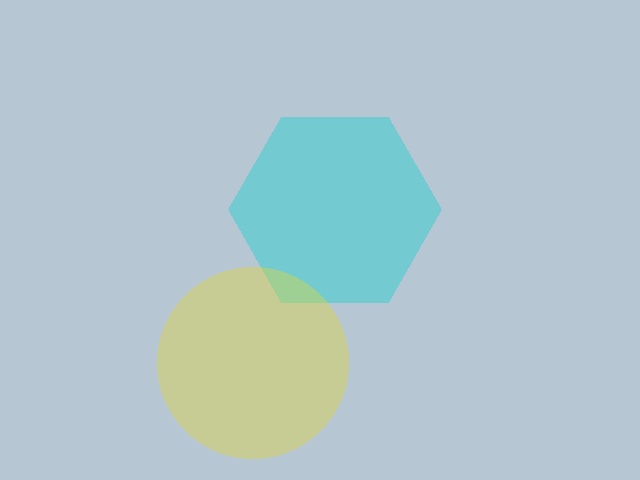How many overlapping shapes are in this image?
There are 2 overlapping shapes in the image.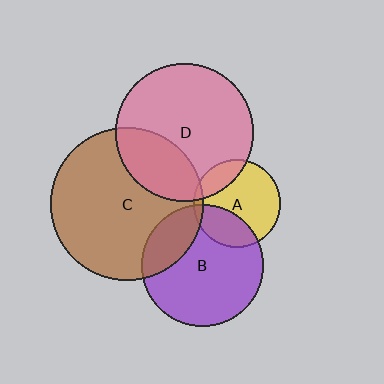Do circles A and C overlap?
Yes.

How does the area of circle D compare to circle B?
Approximately 1.3 times.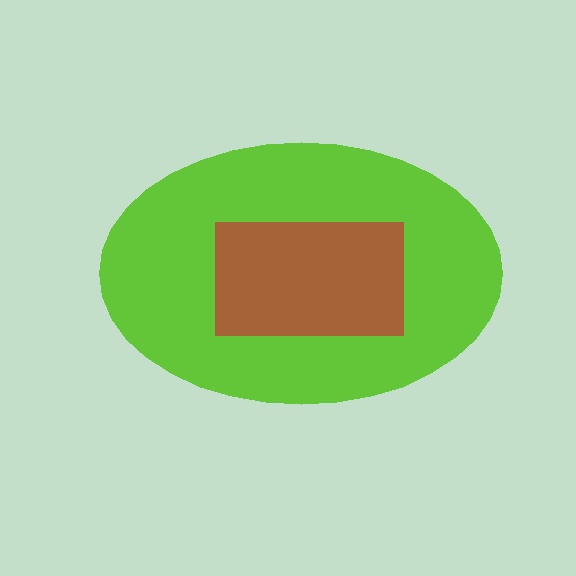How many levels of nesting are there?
2.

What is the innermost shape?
The brown rectangle.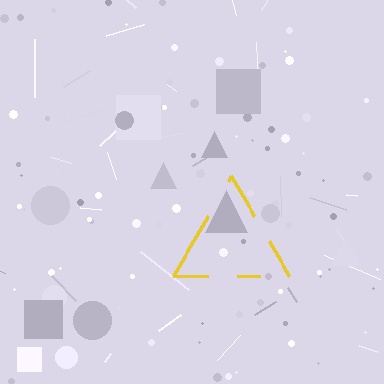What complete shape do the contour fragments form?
The contour fragments form a triangle.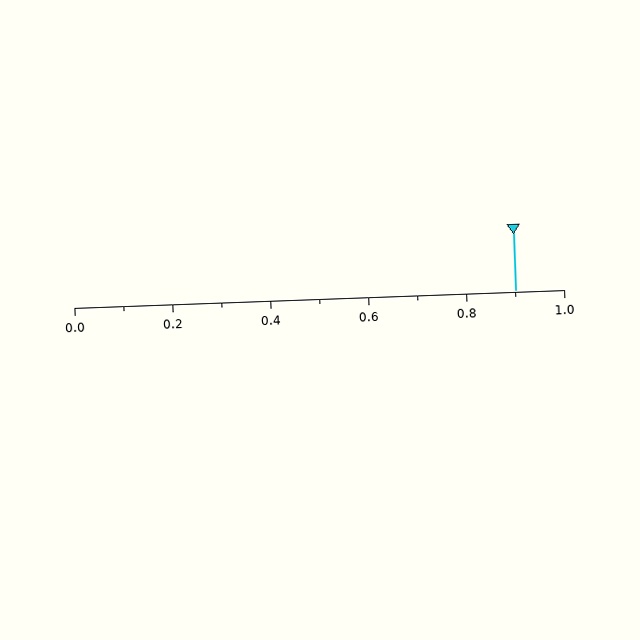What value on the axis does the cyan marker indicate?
The marker indicates approximately 0.9.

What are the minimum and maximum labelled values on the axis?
The axis runs from 0.0 to 1.0.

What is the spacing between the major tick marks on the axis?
The major ticks are spaced 0.2 apart.